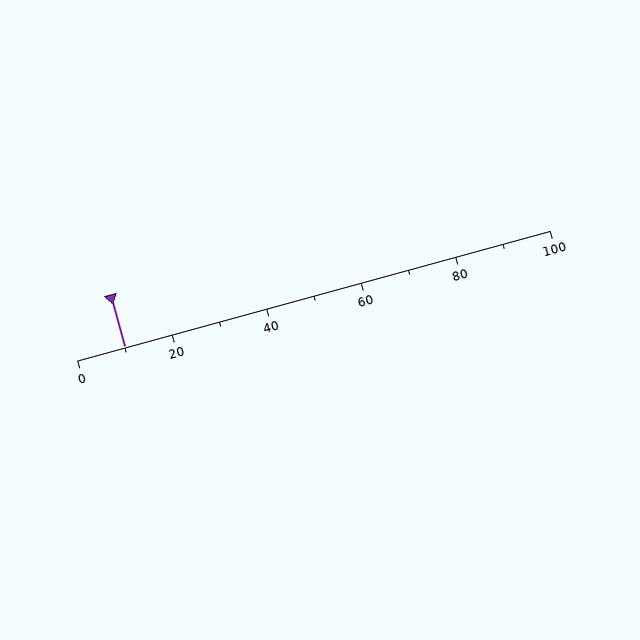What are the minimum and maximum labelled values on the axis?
The axis runs from 0 to 100.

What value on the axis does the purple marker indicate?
The marker indicates approximately 10.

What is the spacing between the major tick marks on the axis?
The major ticks are spaced 20 apart.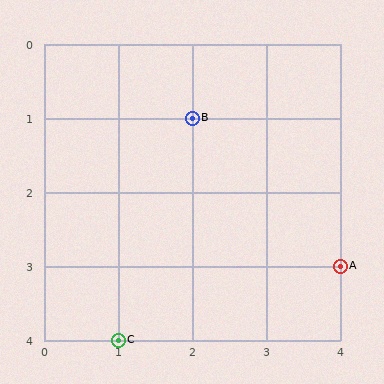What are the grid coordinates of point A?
Point A is at grid coordinates (4, 3).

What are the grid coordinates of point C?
Point C is at grid coordinates (1, 4).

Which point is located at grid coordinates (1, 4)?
Point C is at (1, 4).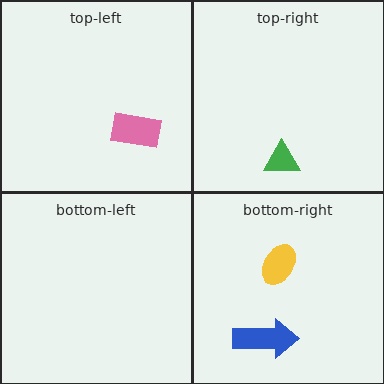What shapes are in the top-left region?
The pink rectangle.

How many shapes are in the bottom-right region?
2.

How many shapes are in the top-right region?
1.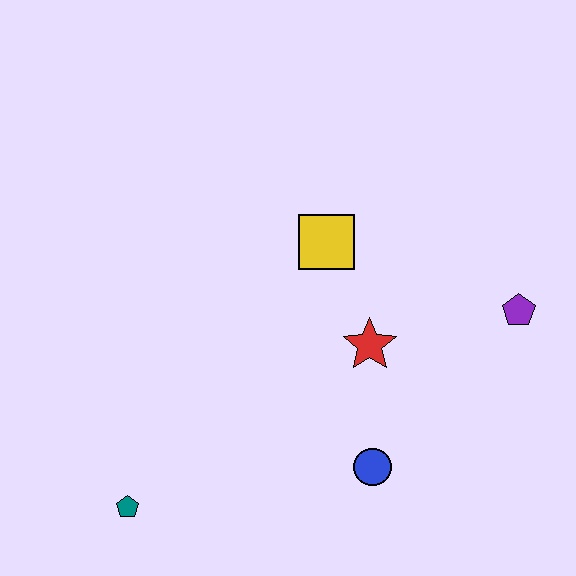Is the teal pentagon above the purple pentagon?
No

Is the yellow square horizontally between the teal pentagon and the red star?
Yes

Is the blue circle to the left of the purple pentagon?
Yes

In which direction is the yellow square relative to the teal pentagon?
The yellow square is above the teal pentagon.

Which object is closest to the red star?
The yellow square is closest to the red star.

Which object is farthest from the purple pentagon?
The teal pentagon is farthest from the purple pentagon.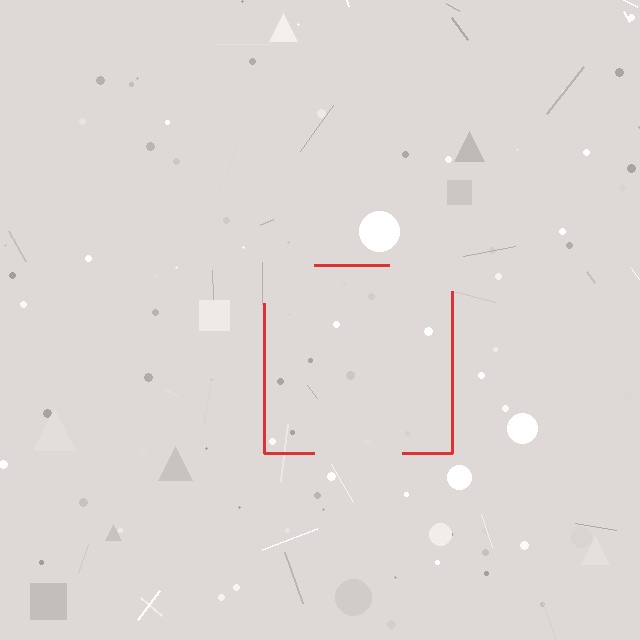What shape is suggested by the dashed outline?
The dashed outline suggests a square.